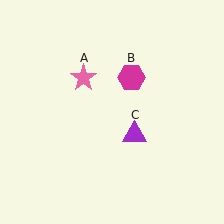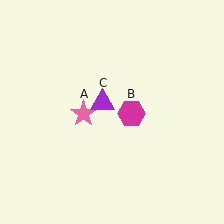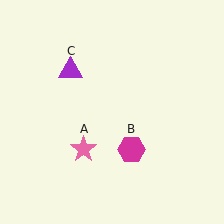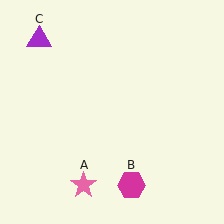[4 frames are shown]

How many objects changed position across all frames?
3 objects changed position: pink star (object A), magenta hexagon (object B), purple triangle (object C).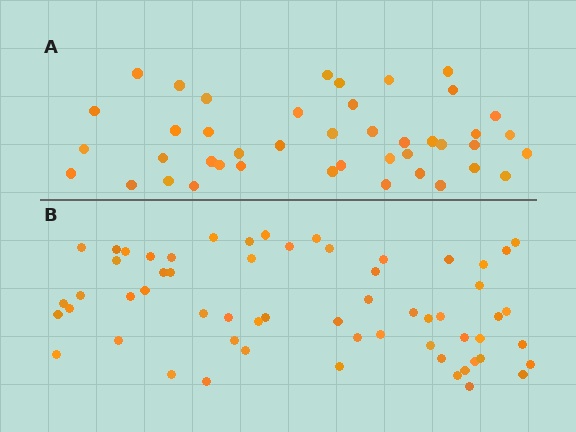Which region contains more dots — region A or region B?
Region B (the bottom region) has more dots.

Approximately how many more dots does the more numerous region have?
Region B has approximately 15 more dots than region A.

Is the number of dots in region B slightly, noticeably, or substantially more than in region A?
Region B has noticeably more, but not dramatically so. The ratio is roughly 1.4 to 1.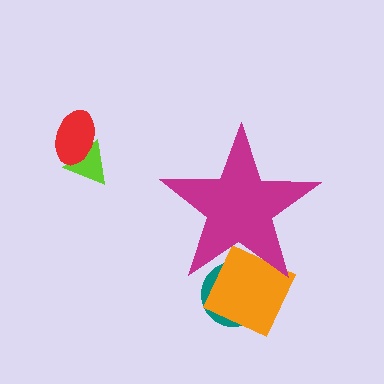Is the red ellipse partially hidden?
No, the red ellipse is fully visible.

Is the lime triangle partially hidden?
No, the lime triangle is fully visible.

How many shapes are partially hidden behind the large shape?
2 shapes are partially hidden.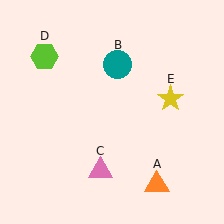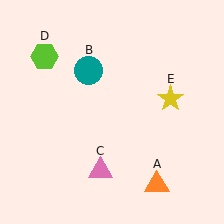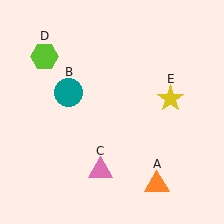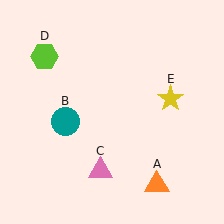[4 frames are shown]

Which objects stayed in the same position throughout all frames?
Orange triangle (object A) and pink triangle (object C) and lime hexagon (object D) and yellow star (object E) remained stationary.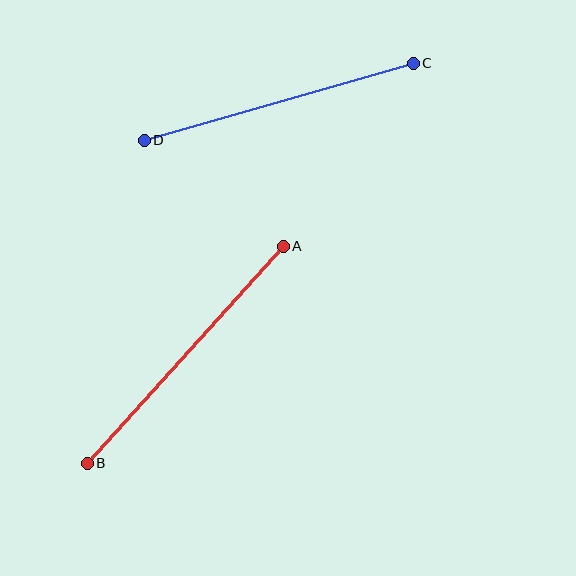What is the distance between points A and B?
The distance is approximately 292 pixels.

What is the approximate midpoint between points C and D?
The midpoint is at approximately (279, 102) pixels.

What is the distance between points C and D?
The distance is approximately 280 pixels.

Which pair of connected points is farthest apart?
Points A and B are farthest apart.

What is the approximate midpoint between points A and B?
The midpoint is at approximately (185, 355) pixels.